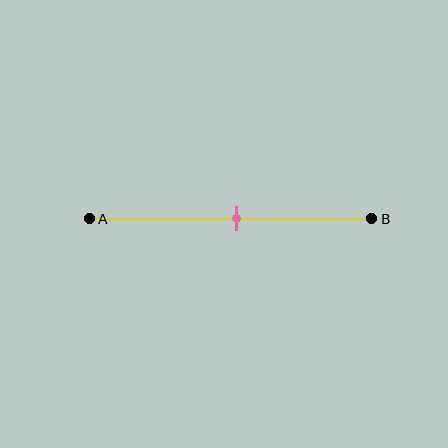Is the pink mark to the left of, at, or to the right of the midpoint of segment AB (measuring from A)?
The pink mark is approximately at the midpoint of segment AB.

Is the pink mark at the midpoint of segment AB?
Yes, the mark is approximately at the midpoint.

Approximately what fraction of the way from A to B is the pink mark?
The pink mark is approximately 50% of the way from A to B.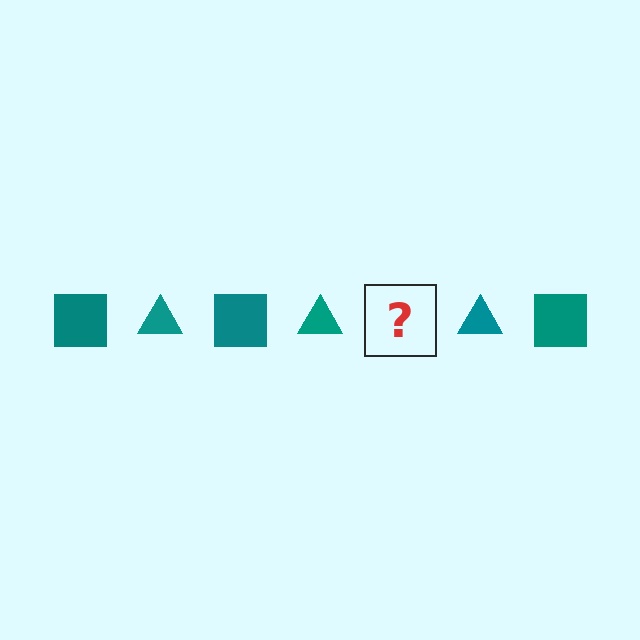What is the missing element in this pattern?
The missing element is a teal square.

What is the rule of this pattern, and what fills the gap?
The rule is that the pattern cycles through square, triangle shapes in teal. The gap should be filled with a teal square.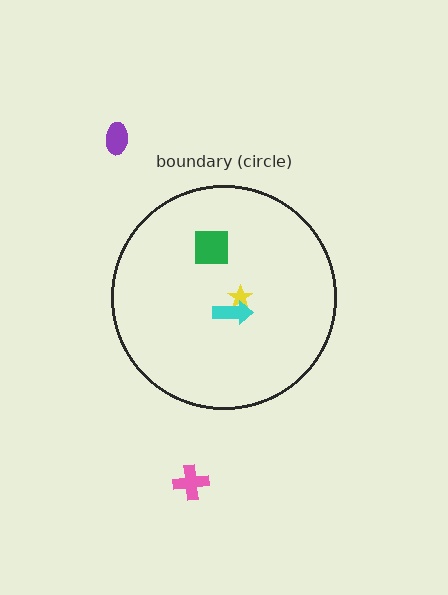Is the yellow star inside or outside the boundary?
Inside.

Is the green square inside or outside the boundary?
Inside.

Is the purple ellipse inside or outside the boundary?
Outside.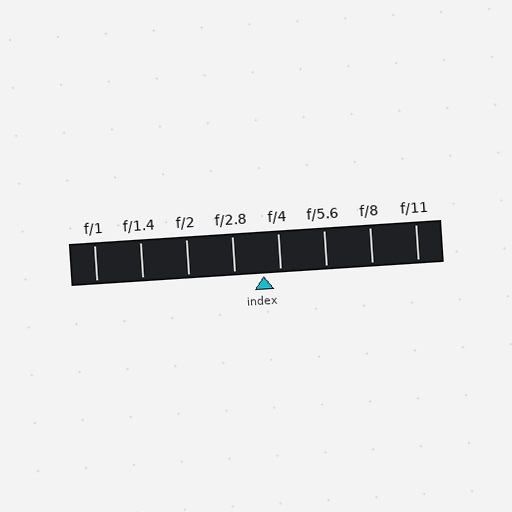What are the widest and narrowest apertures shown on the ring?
The widest aperture shown is f/1 and the narrowest is f/11.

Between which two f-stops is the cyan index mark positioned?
The index mark is between f/2.8 and f/4.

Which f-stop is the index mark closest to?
The index mark is closest to f/4.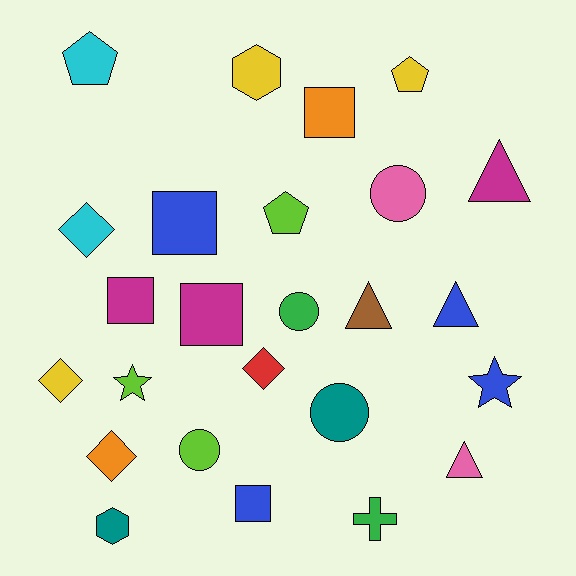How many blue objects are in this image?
There are 4 blue objects.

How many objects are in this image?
There are 25 objects.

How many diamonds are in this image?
There are 4 diamonds.